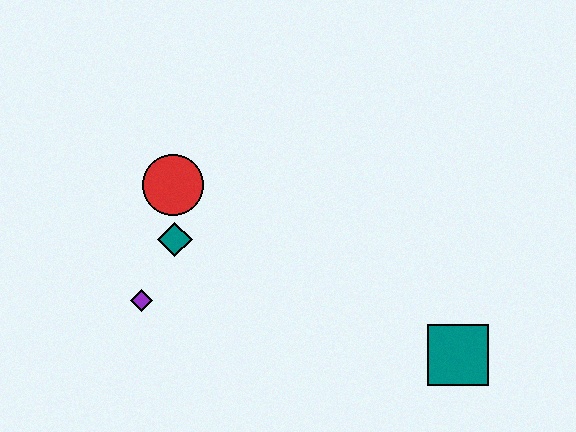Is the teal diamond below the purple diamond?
No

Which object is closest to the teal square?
The teal diamond is closest to the teal square.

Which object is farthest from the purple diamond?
The teal square is farthest from the purple diamond.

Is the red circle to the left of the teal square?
Yes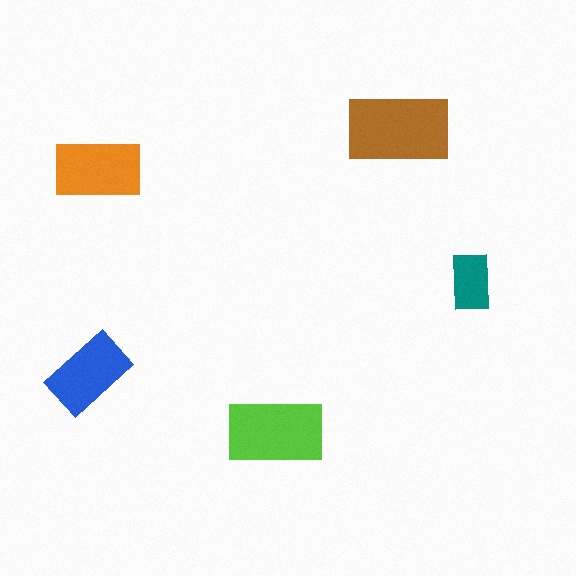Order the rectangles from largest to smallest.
the brown one, the lime one, the orange one, the blue one, the teal one.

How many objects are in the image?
There are 5 objects in the image.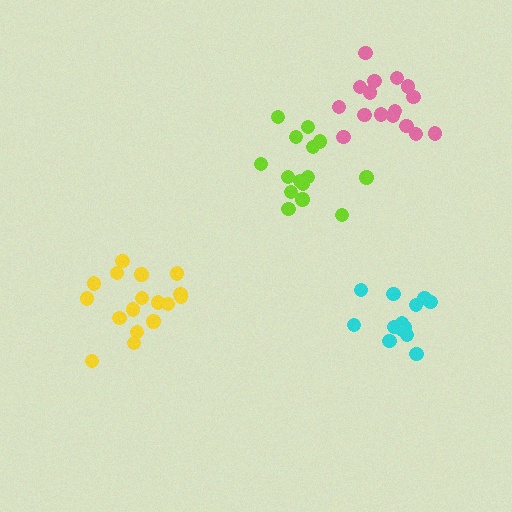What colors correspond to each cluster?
The clusters are colored: yellow, lime, cyan, pink.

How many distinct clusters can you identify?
There are 4 distinct clusters.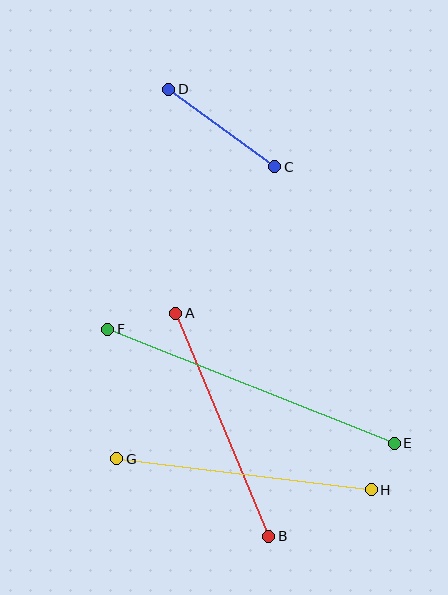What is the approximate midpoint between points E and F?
The midpoint is at approximately (251, 386) pixels.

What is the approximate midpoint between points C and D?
The midpoint is at approximately (222, 128) pixels.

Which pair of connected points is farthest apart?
Points E and F are farthest apart.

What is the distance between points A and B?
The distance is approximately 242 pixels.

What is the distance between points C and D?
The distance is approximately 131 pixels.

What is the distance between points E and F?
The distance is approximately 308 pixels.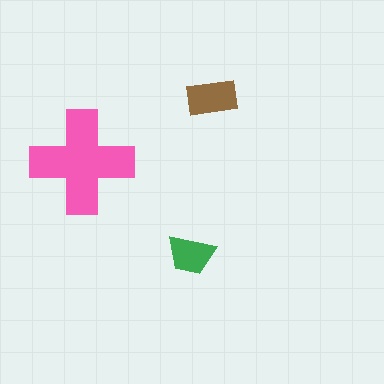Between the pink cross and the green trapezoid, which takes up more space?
The pink cross.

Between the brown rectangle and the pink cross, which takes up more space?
The pink cross.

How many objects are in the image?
There are 3 objects in the image.